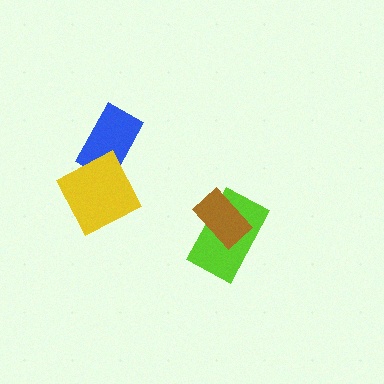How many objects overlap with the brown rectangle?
1 object overlaps with the brown rectangle.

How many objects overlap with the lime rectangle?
1 object overlaps with the lime rectangle.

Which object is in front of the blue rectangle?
The yellow diamond is in front of the blue rectangle.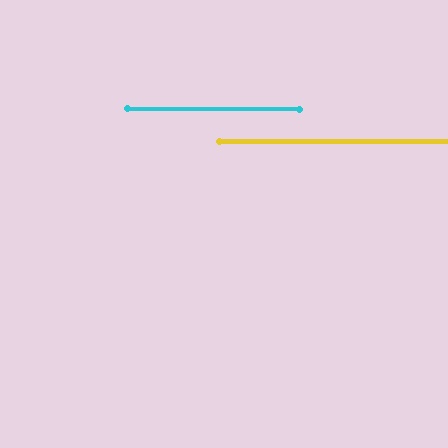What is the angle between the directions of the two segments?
Approximately 0 degrees.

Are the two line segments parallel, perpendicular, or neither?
Parallel — their directions differ by only 0.3°.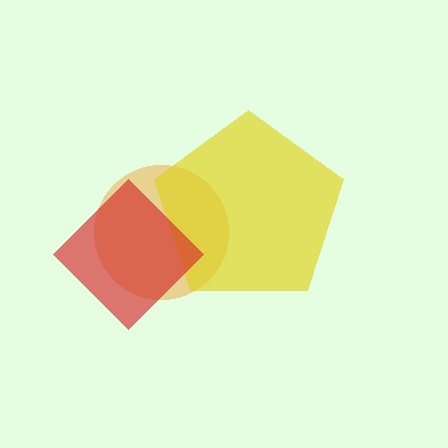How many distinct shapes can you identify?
There are 3 distinct shapes: an orange circle, a yellow pentagon, a red diamond.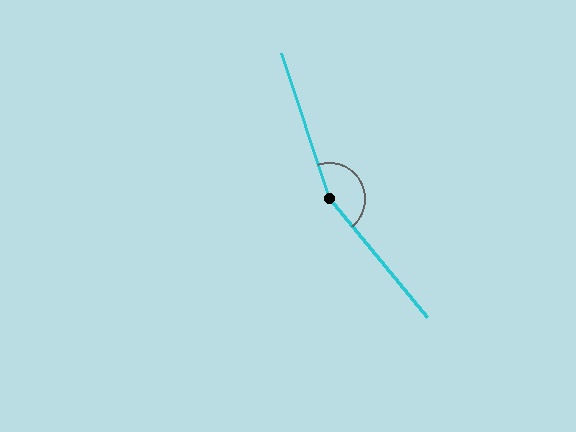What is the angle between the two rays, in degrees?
Approximately 159 degrees.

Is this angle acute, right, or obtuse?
It is obtuse.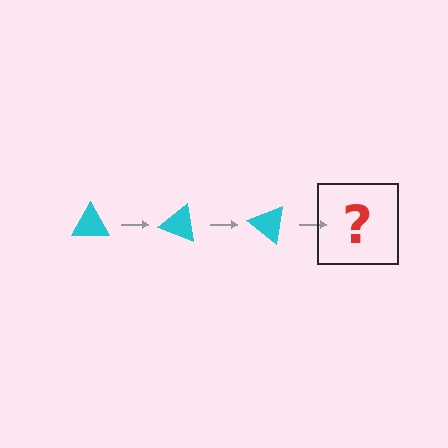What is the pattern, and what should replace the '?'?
The pattern is that the triangle rotates 20 degrees each step. The '?' should be a cyan triangle rotated 60 degrees.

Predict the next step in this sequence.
The next step is a cyan triangle rotated 60 degrees.